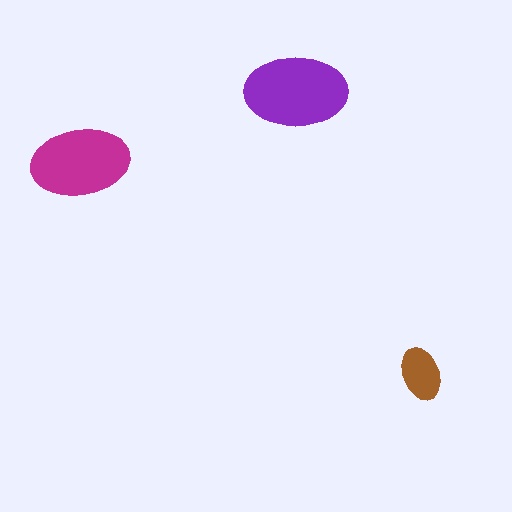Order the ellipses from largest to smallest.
the purple one, the magenta one, the brown one.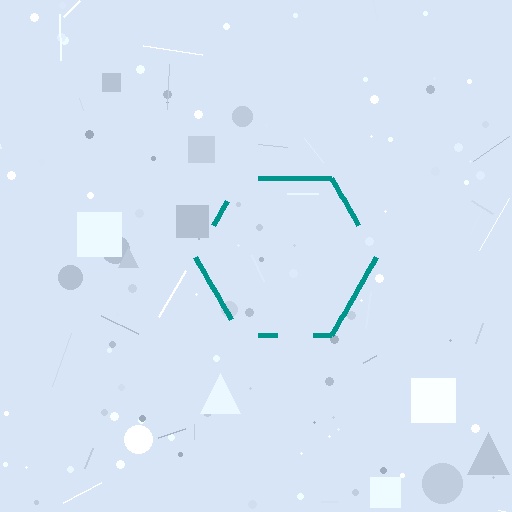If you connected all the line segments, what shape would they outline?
They would outline a hexagon.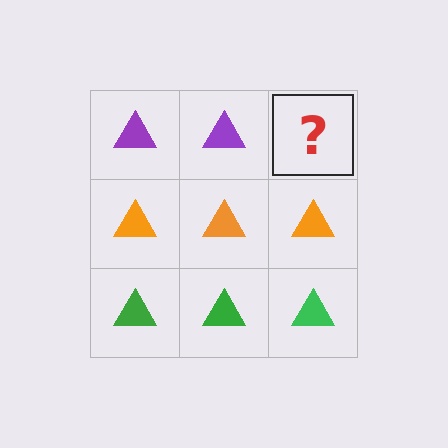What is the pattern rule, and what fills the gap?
The rule is that each row has a consistent color. The gap should be filled with a purple triangle.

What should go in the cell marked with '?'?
The missing cell should contain a purple triangle.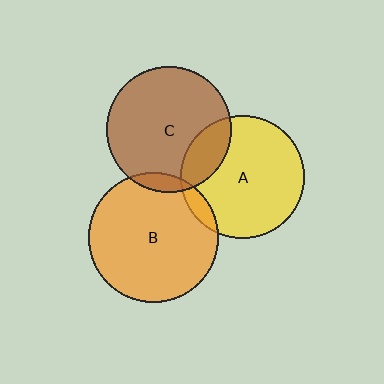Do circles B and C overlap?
Yes.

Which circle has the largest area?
Circle B (orange).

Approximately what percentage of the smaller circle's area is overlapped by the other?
Approximately 5%.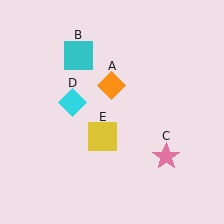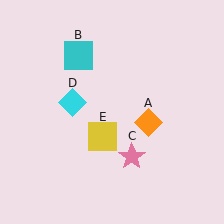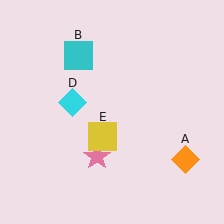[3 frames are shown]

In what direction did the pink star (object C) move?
The pink star (object C) moved left.